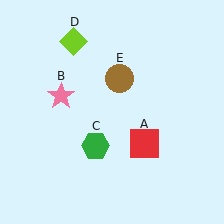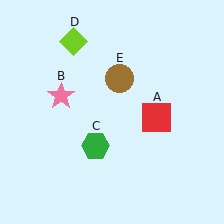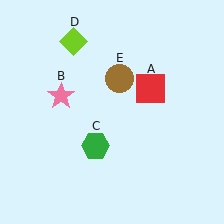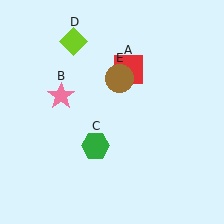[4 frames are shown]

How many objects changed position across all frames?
1 object changed position: red square (object A).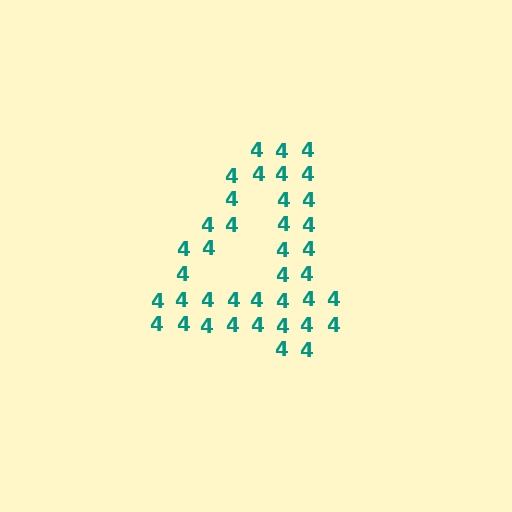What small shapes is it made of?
It is made of small digit 4's.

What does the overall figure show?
The overall figure shows the digit 4.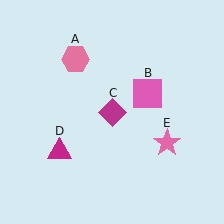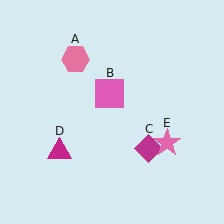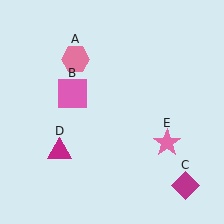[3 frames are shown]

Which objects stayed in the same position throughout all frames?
Pink hexagon (object A) and magenta triangle (object D) and pink star (object E) remained stationary.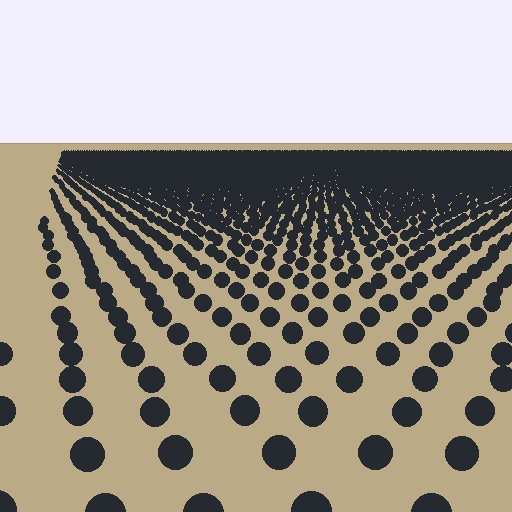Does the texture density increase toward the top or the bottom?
Density increases toward the top.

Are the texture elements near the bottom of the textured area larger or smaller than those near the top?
Larger. Near the bottom, elements are closer to the viewer and appear at a bigger on-screen size.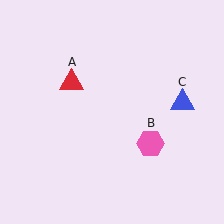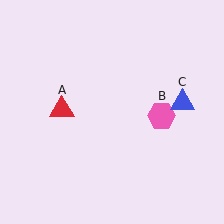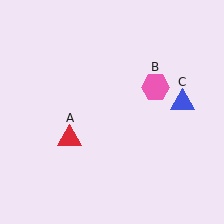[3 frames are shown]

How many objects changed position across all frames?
2 objects changed position: red triangle (object A), pink hexagon (object B).